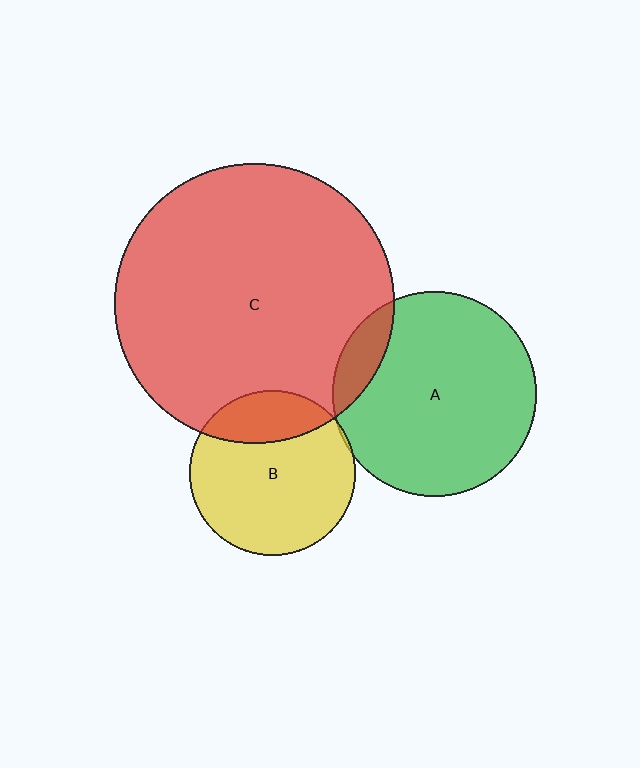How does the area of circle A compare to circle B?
Approximately 1.5 times.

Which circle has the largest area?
Circle C (red).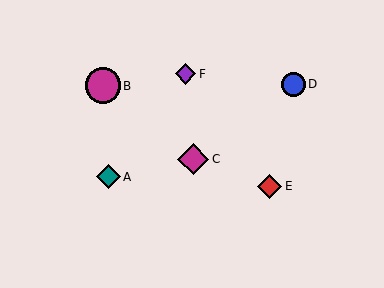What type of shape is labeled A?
Shape A is a teal diamond.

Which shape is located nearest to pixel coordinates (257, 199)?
The red diamond (labeled E) at (270, 186) is nearest to that location.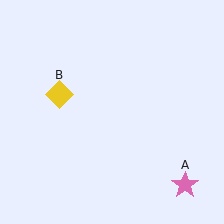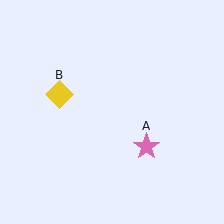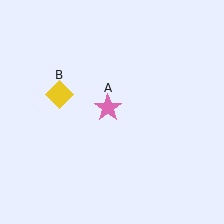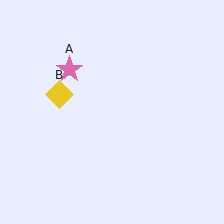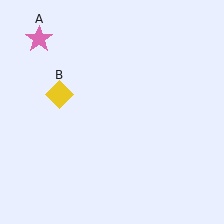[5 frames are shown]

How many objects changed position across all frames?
1 object changed position: pink star (object A).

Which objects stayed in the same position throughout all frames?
Yellow diamond (object B) remained stationary.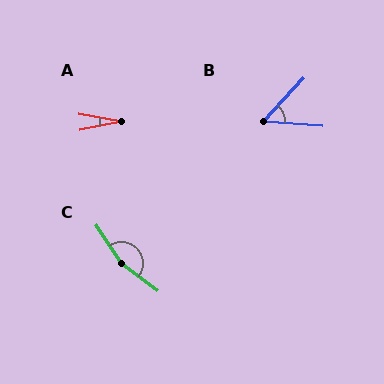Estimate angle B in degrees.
Approximately 52 degrees.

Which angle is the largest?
C, at approximately 160 degrees.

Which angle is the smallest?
A, at approximately 21 degrees.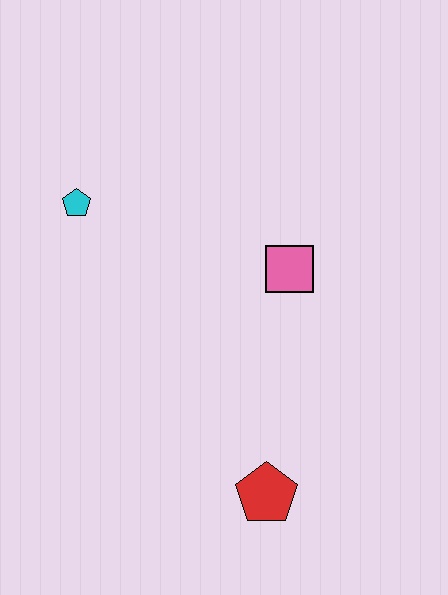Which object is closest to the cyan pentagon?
The pink square is closest to the cyan pentagon.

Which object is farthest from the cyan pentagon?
The red pentagon is farthest from the cyan pentagon.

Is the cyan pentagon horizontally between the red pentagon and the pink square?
No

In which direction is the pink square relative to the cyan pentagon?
The pink square is to the right of the cyan pentagon.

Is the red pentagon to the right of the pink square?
No